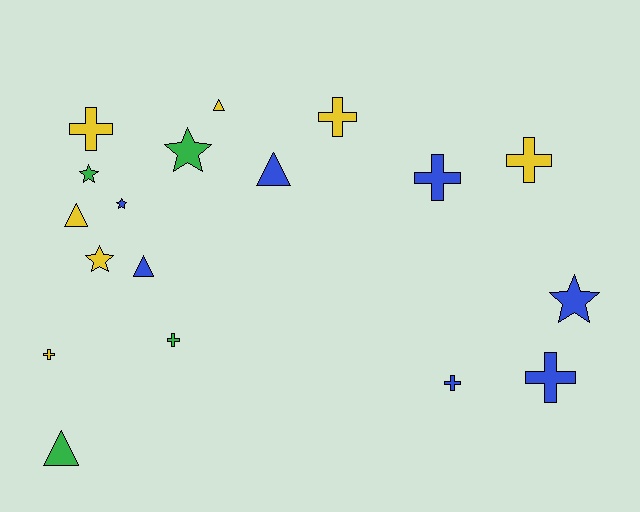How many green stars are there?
There are 2 green stars.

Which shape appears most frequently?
Cross, with 8 objects.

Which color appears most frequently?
Blue, with 7 objects.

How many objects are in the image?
There are 18 objects.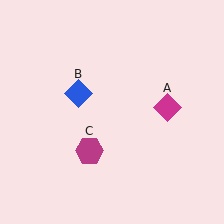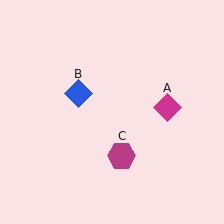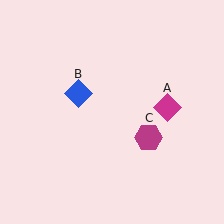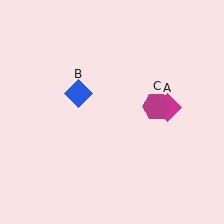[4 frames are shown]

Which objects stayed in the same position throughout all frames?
Magenta diamond (object A) and blue diamond (object B) remained stationary.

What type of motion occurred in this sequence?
The magenta hexagon (object C) rotated counterclockwise around the center of the scene.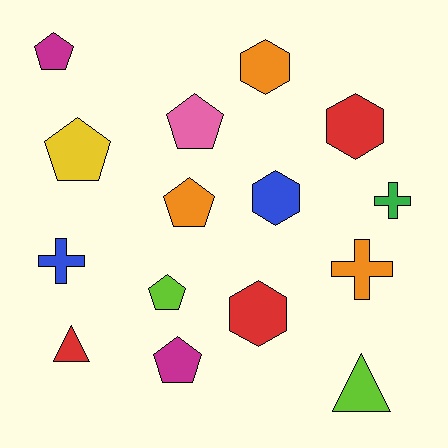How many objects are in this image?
There are 15 objects.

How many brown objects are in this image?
There are no brown objects.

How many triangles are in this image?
There are 2 triangles.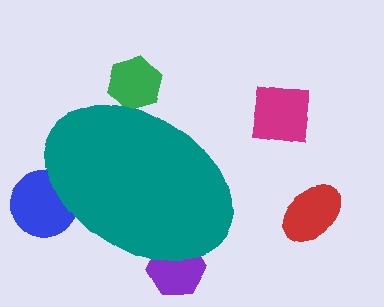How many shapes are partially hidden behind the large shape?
3 shapes are partially hidden.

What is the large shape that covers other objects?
A teal ellipse.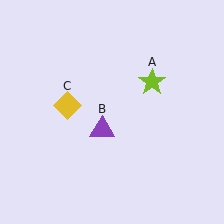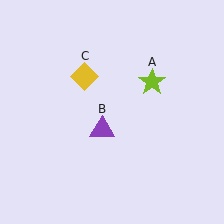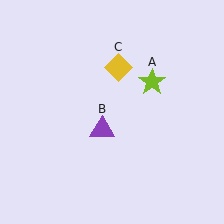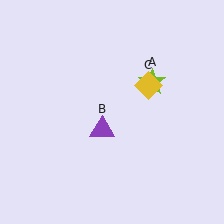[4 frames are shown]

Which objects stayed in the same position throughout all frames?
Lime star (object A) and purple triangle (object B) remained stationary.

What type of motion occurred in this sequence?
The yellow diamond (object C) rotated clockwise around the center of the scene.